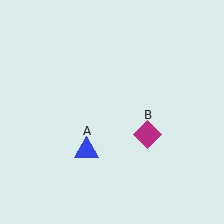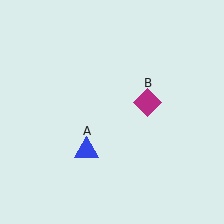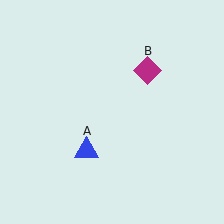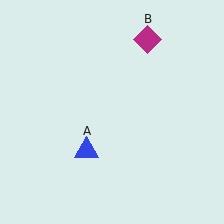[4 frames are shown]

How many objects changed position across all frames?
1 object changed position: magenta diamond (object B).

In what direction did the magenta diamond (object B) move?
The magenta diamond (object B) moved up.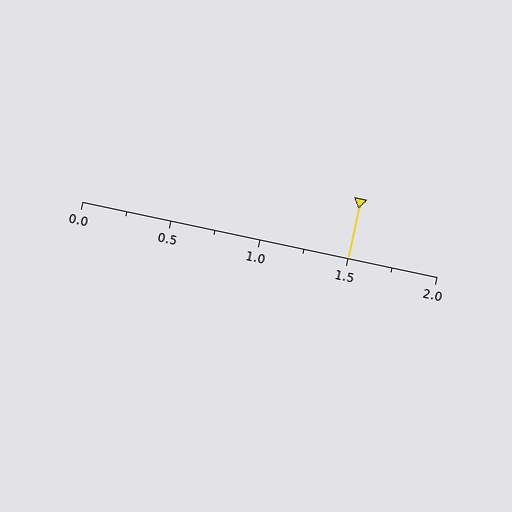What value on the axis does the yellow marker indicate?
The marker indicates approximately 1.5.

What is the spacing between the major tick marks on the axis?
The major ticks are spaced 0.5 apart.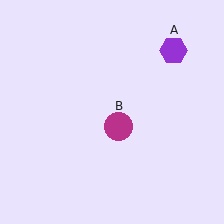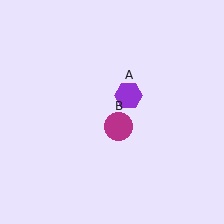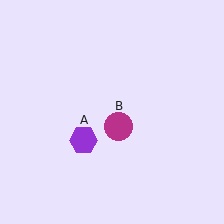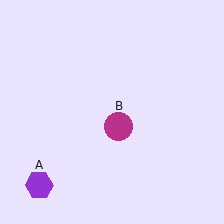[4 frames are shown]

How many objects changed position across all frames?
1 object changed position: purple hexagon (object A).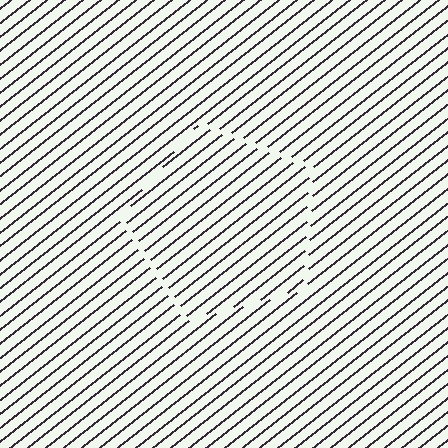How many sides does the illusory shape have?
5 sides — the line-ends trace a pentagon.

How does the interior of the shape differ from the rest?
The interior of the shape contains the same grating, shifted by half a period — the contour is defined by the phase discontinuity where line-ends from the inner and outer gratings abut.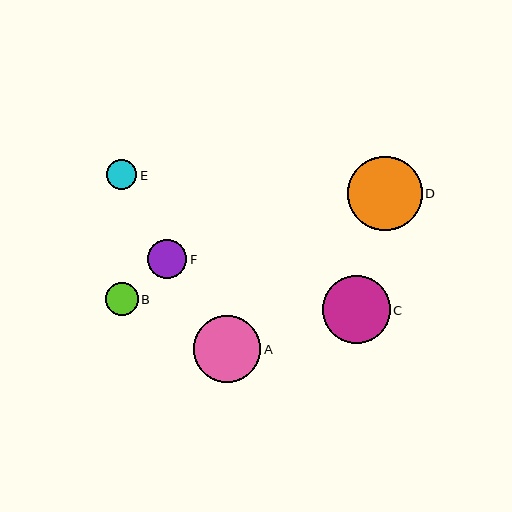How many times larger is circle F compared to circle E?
Circle F is approximately 1.3 times the size of circle E.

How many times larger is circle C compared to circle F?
Circle C is approximately 1.8 times the size of circle F.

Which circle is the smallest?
Circle E is the smallest with a size of approximately 30 pixels.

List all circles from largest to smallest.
From largest to smallest: D, C, A, F, B, E.